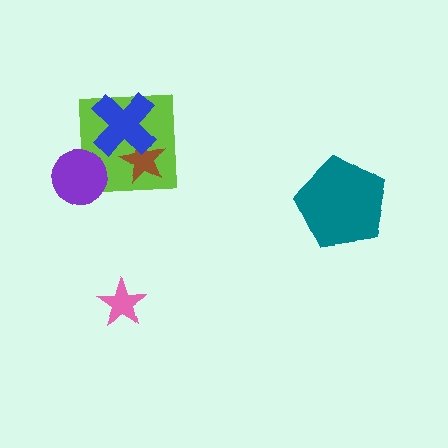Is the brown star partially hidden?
Yes, it is partially covered by another shape.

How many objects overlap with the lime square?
3 objects overlap with the lime square.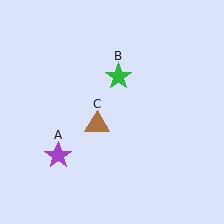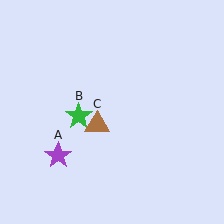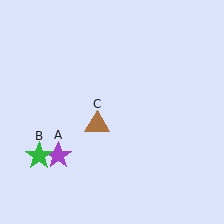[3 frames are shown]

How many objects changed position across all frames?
1 object changed position: green star (object B).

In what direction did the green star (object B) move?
The green star (object B) moved down and to the left.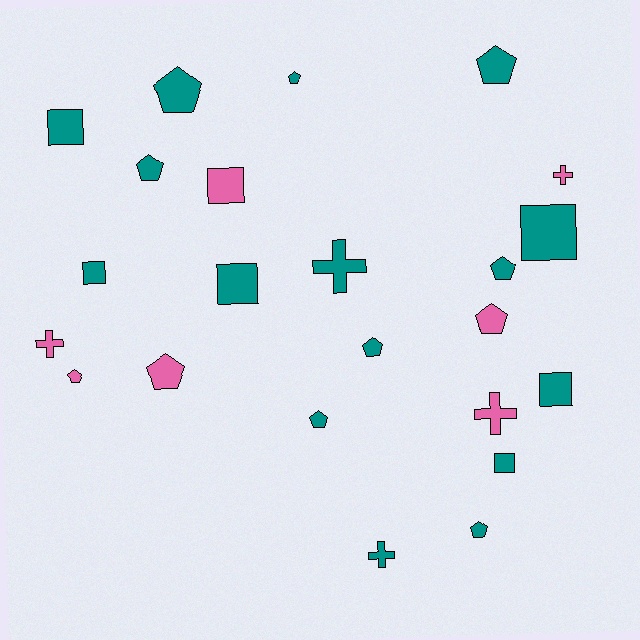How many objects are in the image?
There are 23 objects.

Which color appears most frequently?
Teal, with 16 objects.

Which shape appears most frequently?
Pentagon, with 11 objects.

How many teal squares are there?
There are 6 teal squares.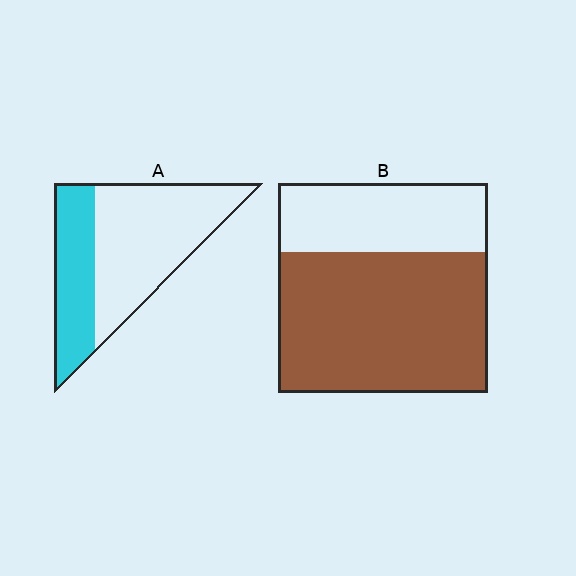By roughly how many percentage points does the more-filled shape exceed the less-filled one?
By roughly 30 percentage points (B over A).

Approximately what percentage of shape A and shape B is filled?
A is approximately 35% and B is approximately 65%.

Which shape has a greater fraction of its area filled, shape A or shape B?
Shape B.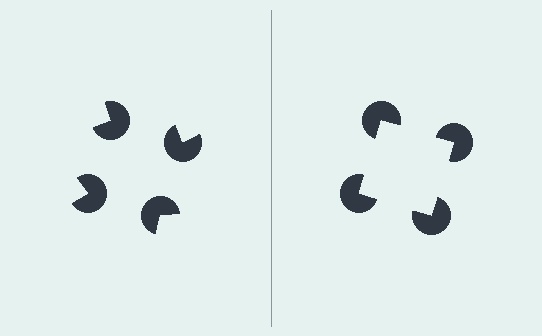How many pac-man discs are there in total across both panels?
8 — 4 on each side.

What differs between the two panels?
The pac-man discs are positioned identically on both sides; only the wedge orientations differ. On the right they align to a square; on the left they are misaligned.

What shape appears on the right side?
An illusory square.